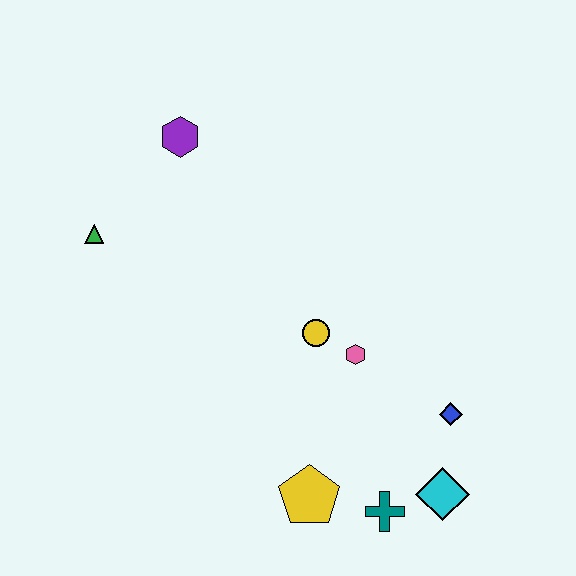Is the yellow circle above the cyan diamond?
Yes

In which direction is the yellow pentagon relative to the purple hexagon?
The yellow pentagon is below the purple hexagon.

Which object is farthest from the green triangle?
The cyan diamond is farthest from the green triangle.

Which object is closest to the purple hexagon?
The green triangle is closest to the purple hexagon.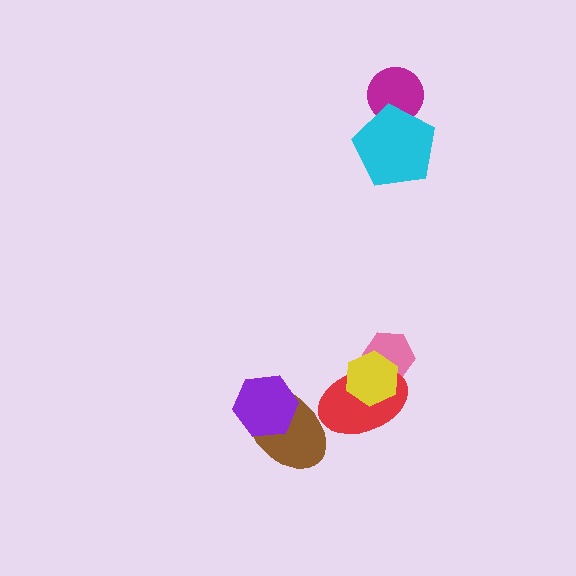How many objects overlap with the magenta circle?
1 object overlaps with the magenta circle.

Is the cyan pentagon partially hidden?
No, no other shape covers it.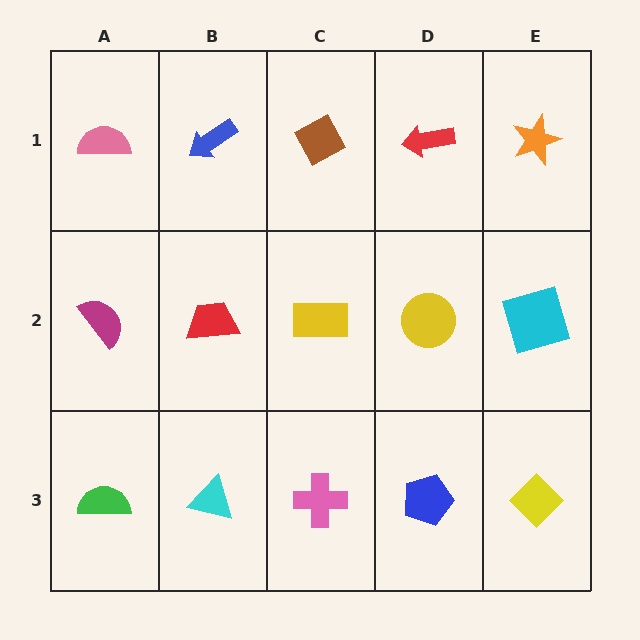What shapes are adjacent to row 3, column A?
A magenta semicircle (row 2, column A), a cyan triangle (row 3, column B).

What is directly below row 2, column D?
A blue pentagon.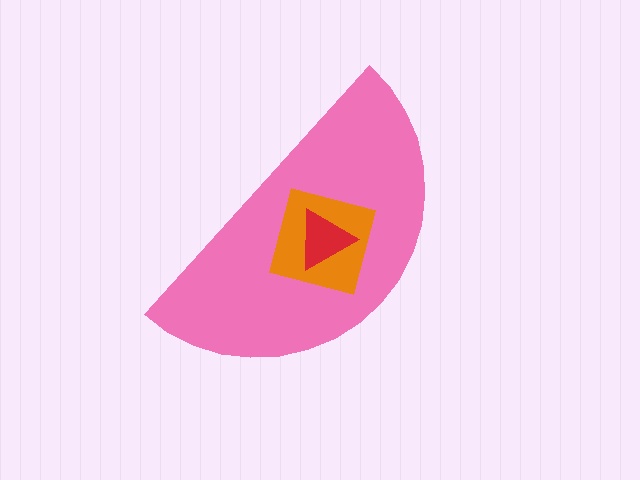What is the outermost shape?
The pink semicircle.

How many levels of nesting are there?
3.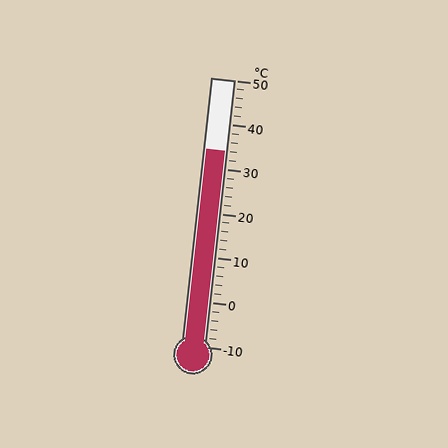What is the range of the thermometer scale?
The thermometer scale ranges from -10°C to 50°C.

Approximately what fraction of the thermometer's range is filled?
The thermometer is filled to approximately 75% of its range.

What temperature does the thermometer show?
The thermometer shows approximately 34°C.